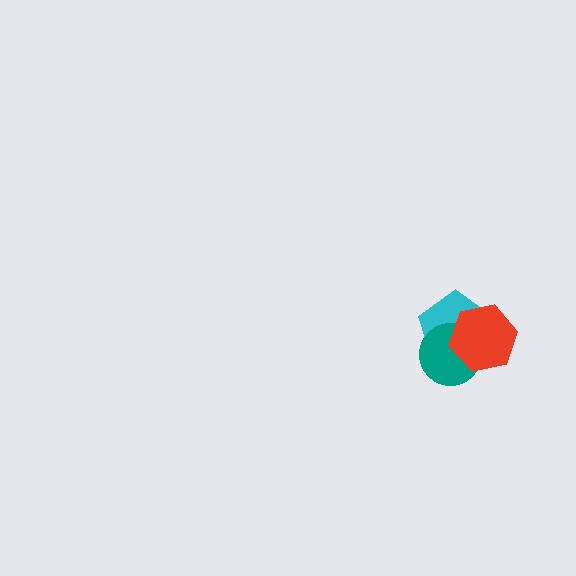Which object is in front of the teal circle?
The red hexagon is in front of the teal circle.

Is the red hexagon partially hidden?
No, no other shape covers it.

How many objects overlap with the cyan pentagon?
2 objects overlap with the cyan pentagon.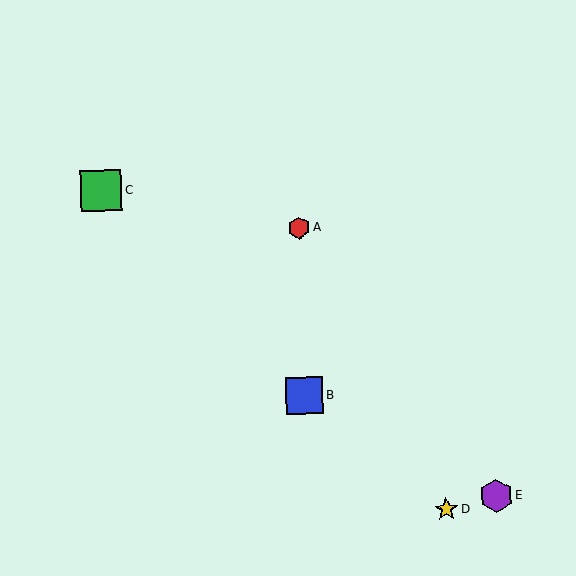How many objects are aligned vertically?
2 objects (A, B) are aligned vertically.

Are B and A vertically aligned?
Yes, both are at x≈304.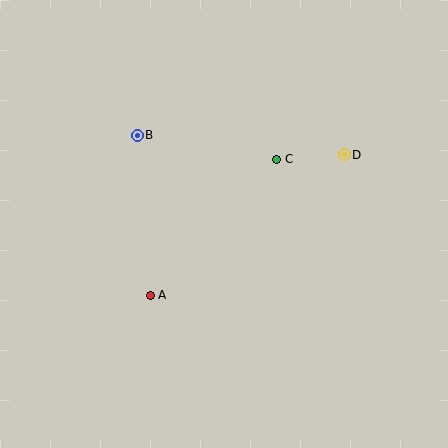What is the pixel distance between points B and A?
The distance between B and A is 161 pixels.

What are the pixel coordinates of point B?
Point B is at (137, 135).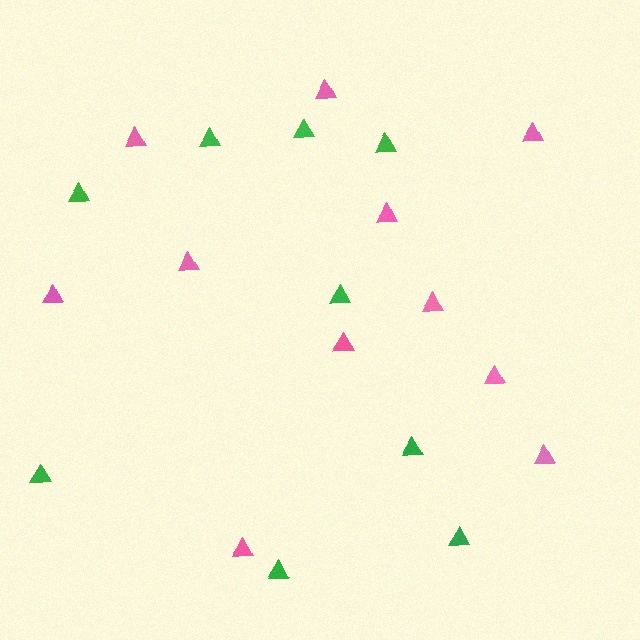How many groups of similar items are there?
There are 2 groups: one group of pink triangles (11) and one group of green triangles (9).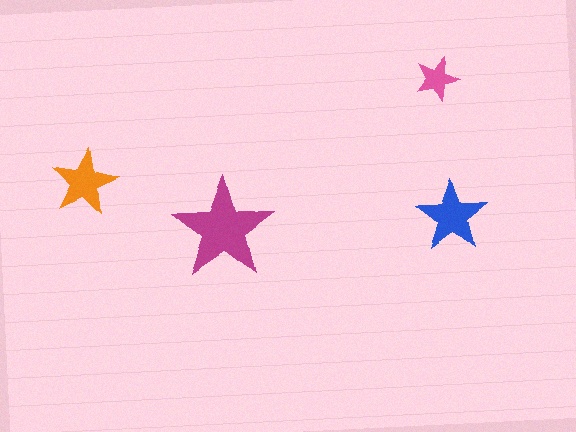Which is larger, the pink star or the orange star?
The orange one.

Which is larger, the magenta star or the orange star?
The magenta one.